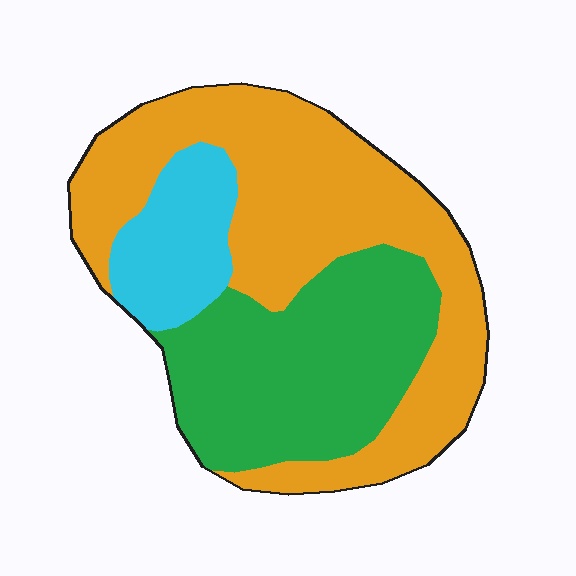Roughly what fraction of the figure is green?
Green covers about 35% of the figure.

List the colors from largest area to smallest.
From largest to smallest: orange, green, cyan.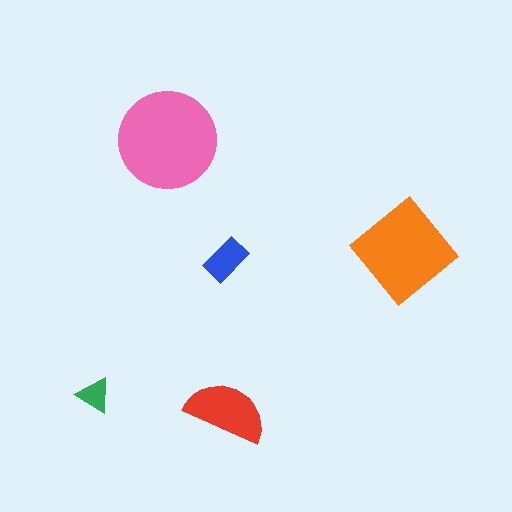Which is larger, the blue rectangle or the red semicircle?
The red semicircle.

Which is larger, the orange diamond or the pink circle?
The pink circle.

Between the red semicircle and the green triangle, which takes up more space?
The red semicircle.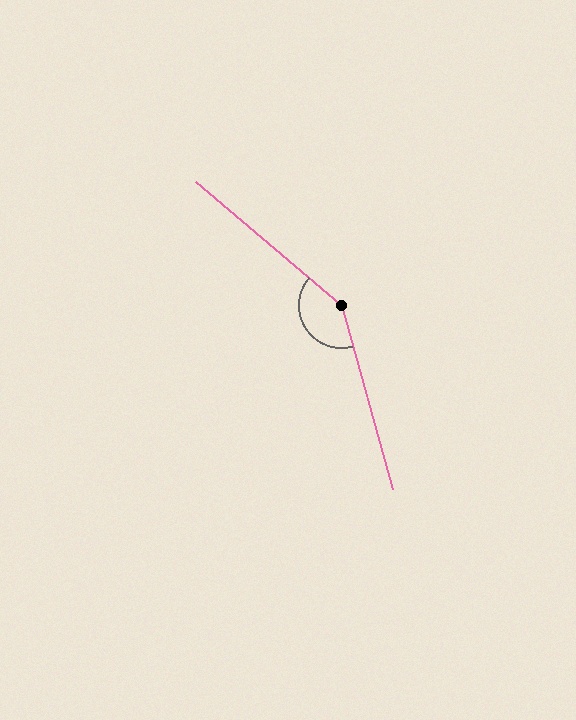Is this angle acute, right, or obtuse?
It is obtuse.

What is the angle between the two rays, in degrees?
Approximately 146 degrees.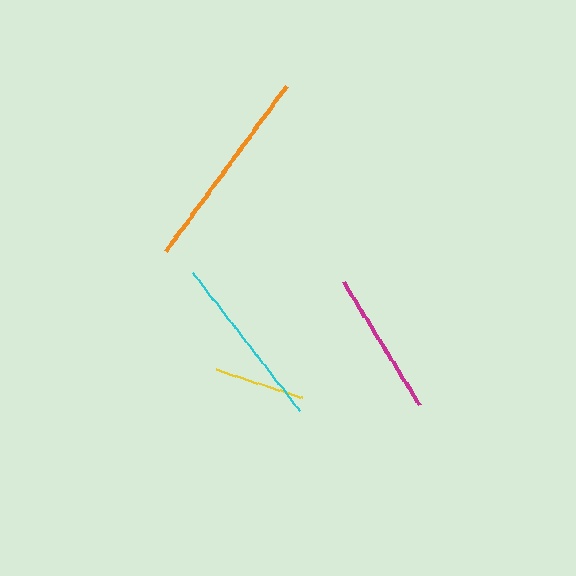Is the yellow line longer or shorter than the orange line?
The orange line is longer than the yellow line.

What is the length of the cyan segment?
The cyan segment is approximately 174 pixels long.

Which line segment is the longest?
The orange line is the longest at approximately 204 pixels.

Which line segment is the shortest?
The yellow line is the shortest at approximately 91 pixels.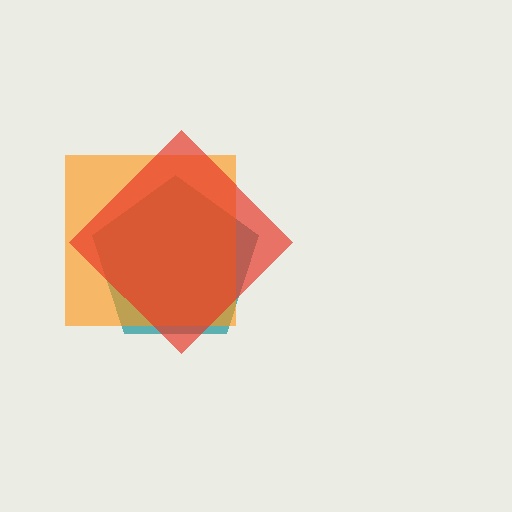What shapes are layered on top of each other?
The layered shapes are: a teal pentagon, an orange square, a red diamond.